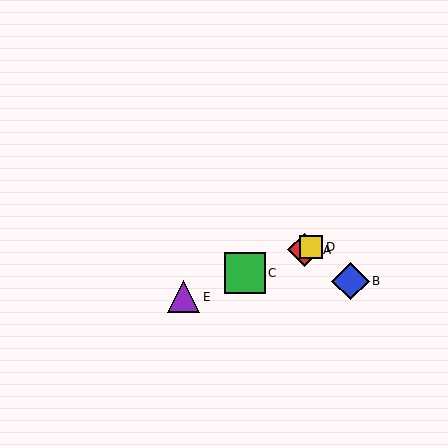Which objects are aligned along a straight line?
Objects A, C, D, E are aligned along a straight line.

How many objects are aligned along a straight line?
4 objects (A, C, D, E) are aligned along a straight line.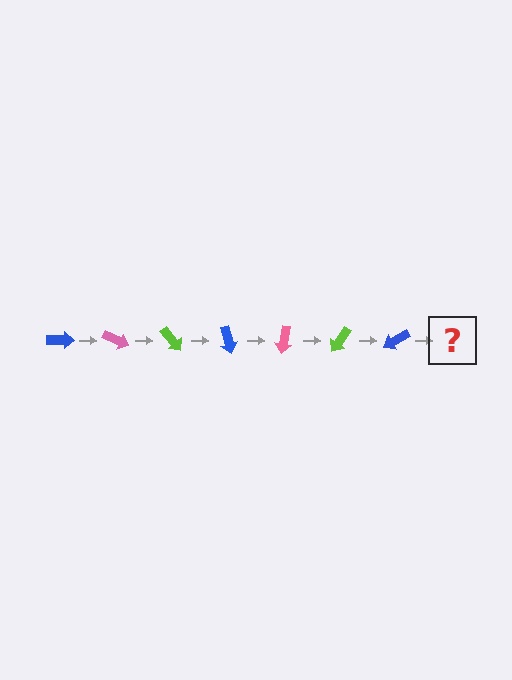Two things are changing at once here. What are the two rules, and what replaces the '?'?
The two rules are that it rotates 25 degrees each step and the color cycles through blue, pink, and lime. The '?' should be a pink arrow, rotated 175 degrees from the start.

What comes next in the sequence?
The next element should be a pink arrow, rotated 175 degrees from the start.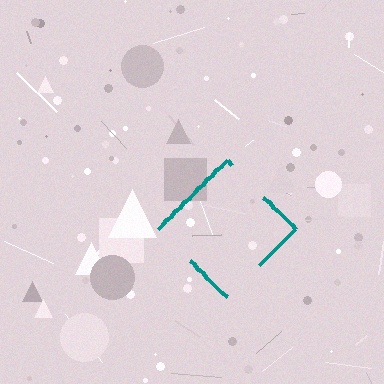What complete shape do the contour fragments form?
The contour fragments form a diamond.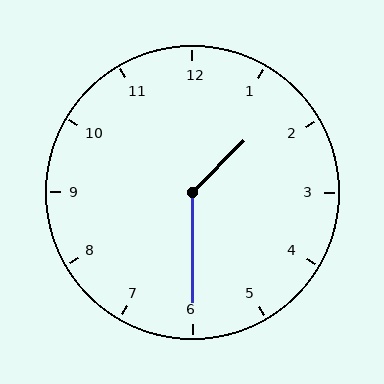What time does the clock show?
1:30.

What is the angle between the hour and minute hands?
Approximately 135 degrees.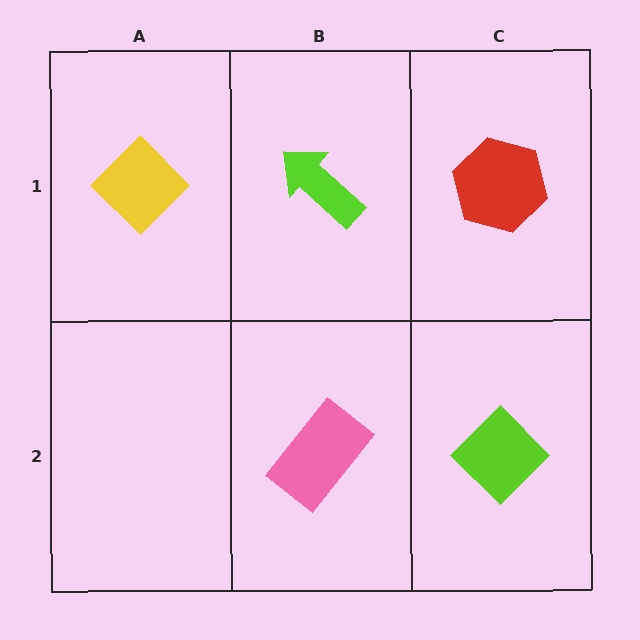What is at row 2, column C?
A lime diamond.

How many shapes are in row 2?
2 shapes.